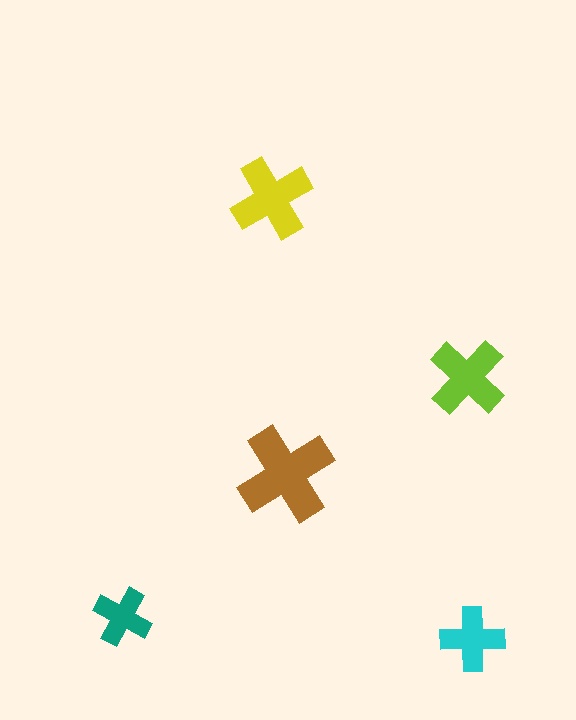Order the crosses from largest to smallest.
the brown one, the yellow one, the lime one, the cyan one, the teal one.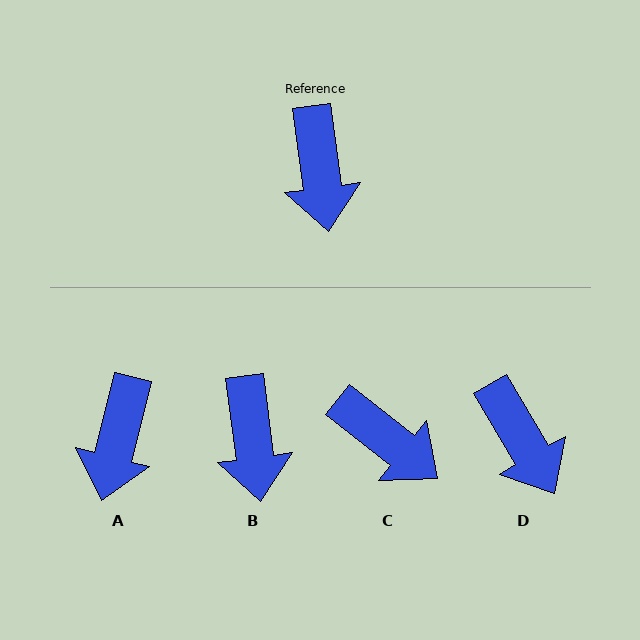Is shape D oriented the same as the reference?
No, it is off by about 23 degrees.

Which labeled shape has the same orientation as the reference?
B.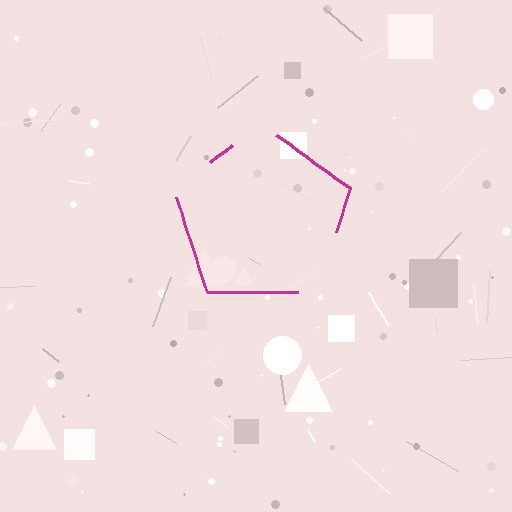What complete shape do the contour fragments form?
The contour fragments form a pentagon.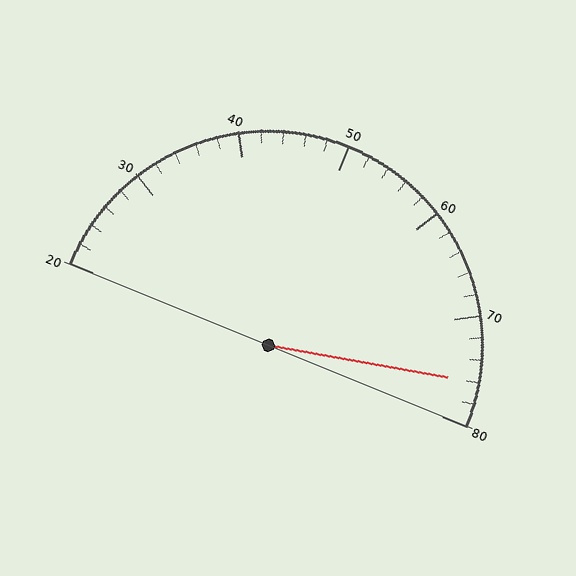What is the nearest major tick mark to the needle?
The nearest major tick mark is 80.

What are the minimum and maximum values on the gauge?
The gauge ranges from 20 to 80.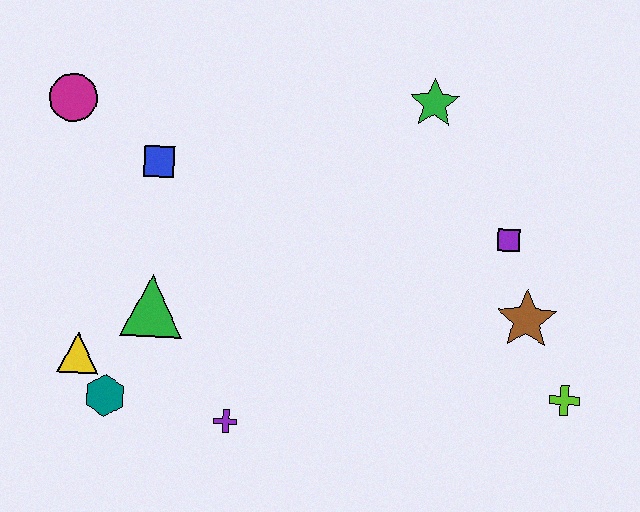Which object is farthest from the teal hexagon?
The lime cross is farthest from the teal hexagon.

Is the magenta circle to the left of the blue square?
Yes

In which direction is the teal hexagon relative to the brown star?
The teal hexagon is to the left of the brown star.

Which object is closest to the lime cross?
The brown star is closest to the lime cross.